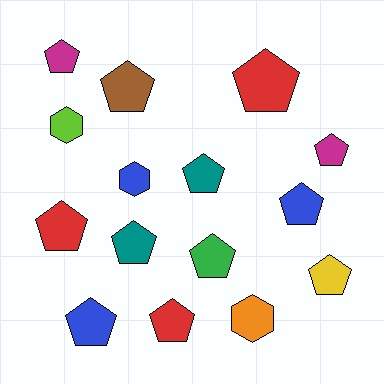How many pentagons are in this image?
There are 12 pentagons.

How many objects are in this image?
There are 15 objects.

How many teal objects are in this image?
There are 2 teal objects.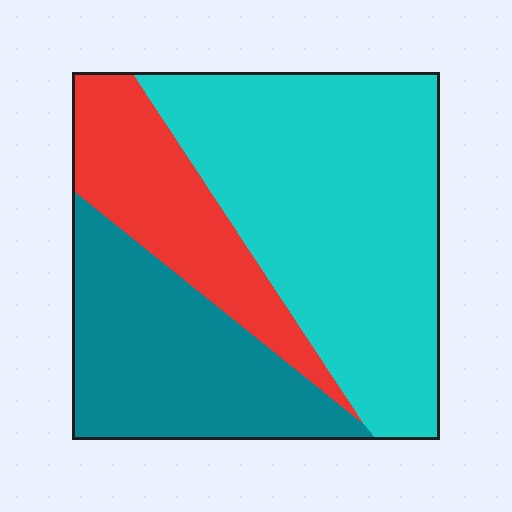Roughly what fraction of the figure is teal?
Teal covers roughly 30% of the figure.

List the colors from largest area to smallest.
From largest to smallest: cyan, teal, red.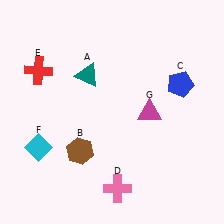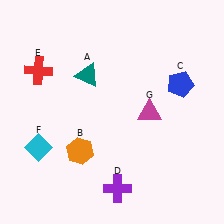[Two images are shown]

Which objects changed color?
B changed from brown to orange. D changed from pink to purple.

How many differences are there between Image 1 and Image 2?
There are 2 differences between the two images.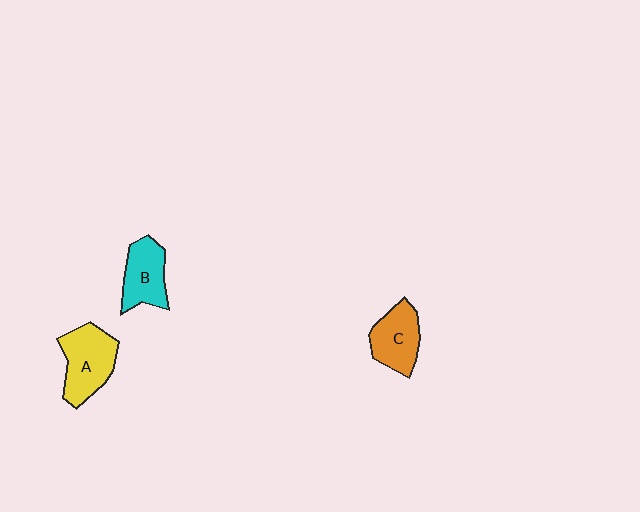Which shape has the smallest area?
Shape B (cyan).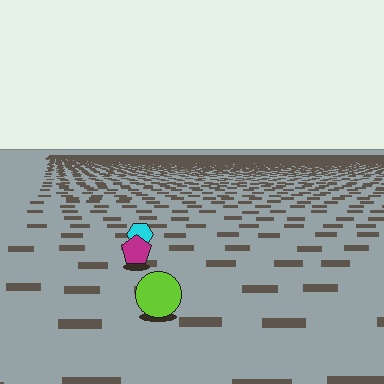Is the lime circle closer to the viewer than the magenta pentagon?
Yes. The lime circle is closer — you can tell from the texture gradient: the ground texture is coarser near it.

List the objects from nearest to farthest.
From nearest to farthest: the lime circle, the magenta pentagon, the cyan hexagon.